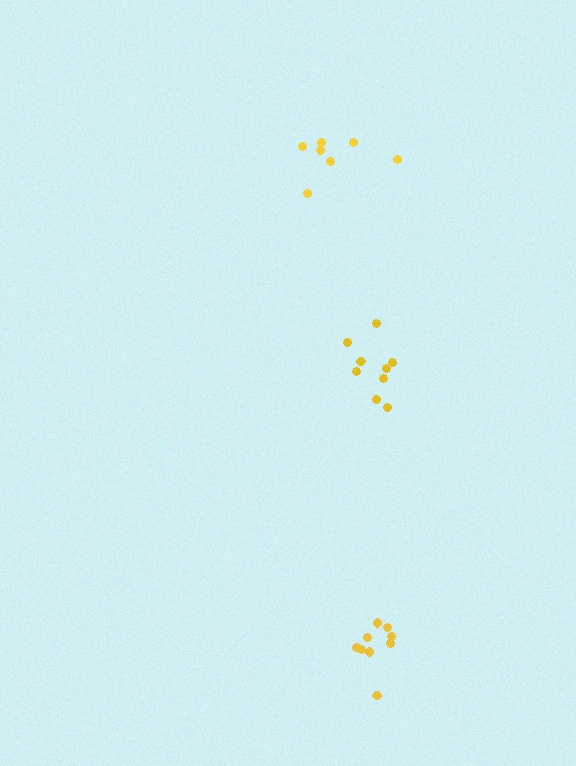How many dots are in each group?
Group 1: 7 dots, Group 2: 9 dots, Group 3: 9 dots (25 total).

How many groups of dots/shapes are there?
There are 3 groups.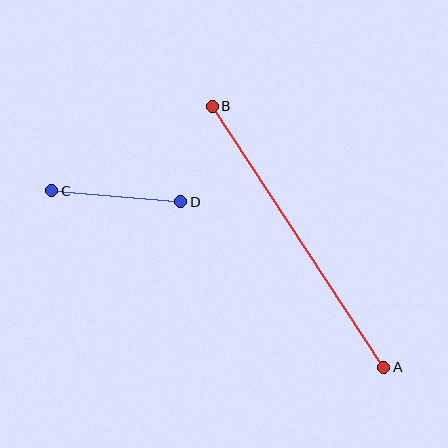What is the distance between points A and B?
The distance is approximately 312 pixels.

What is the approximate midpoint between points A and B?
The midpoint is at approximately (298, 237) pixels.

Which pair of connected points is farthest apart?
Points A and B are farthest apart.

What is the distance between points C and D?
The distance is approximately 129 pixels.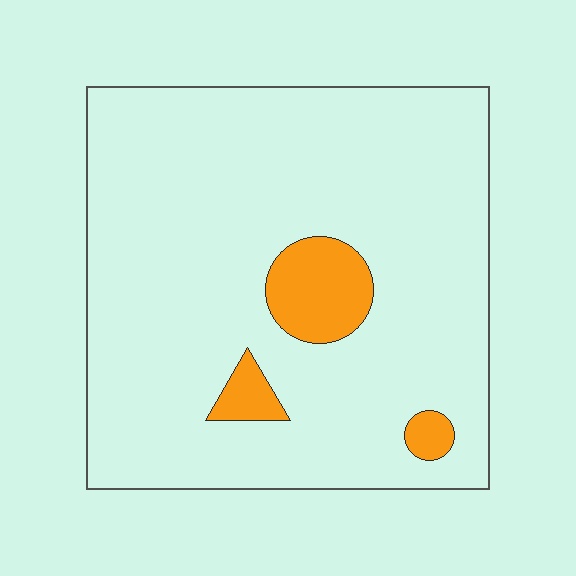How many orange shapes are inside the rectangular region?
3.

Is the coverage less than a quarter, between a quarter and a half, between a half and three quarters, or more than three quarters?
Less than a quarter.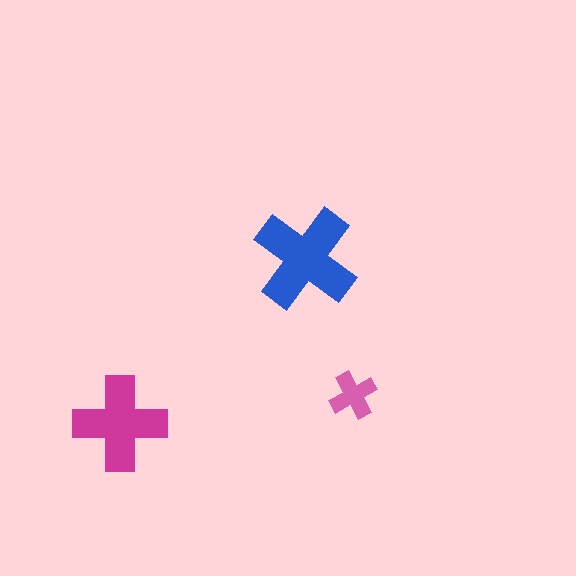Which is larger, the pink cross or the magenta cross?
The magenta one.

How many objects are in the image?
There are 3 objects in the image.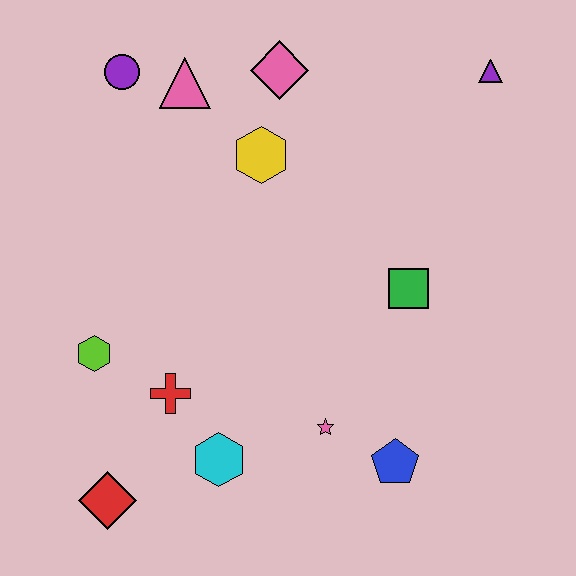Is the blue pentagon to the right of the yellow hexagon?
Yes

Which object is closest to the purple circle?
The pink triangle is closest to the purple circle.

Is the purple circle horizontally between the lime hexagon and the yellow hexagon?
Yes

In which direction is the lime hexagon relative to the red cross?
The lime hexagon is to the left of the red cross.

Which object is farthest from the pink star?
The purple circle is farthest from the pink star.